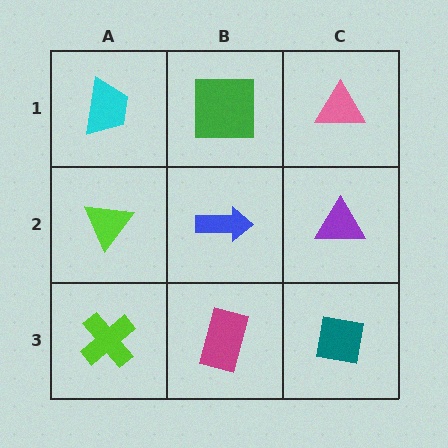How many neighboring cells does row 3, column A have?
2.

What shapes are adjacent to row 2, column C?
A pink triangle (row 1, column C), a teal square (row 3, column C), a blue arrow (row 2, column B).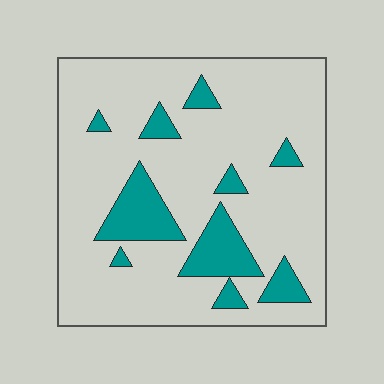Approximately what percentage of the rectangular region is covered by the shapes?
Approximately 15%.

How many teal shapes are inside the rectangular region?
10.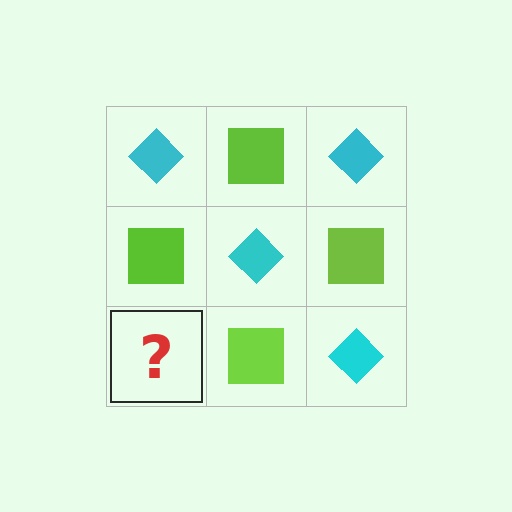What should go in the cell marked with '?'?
The missing cell should contain a cyan diamond.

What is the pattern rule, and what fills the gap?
The rule is that it alternates cyan diamond and lime square in a checkerboard pattern. The gap should be filled with a cyan diamond.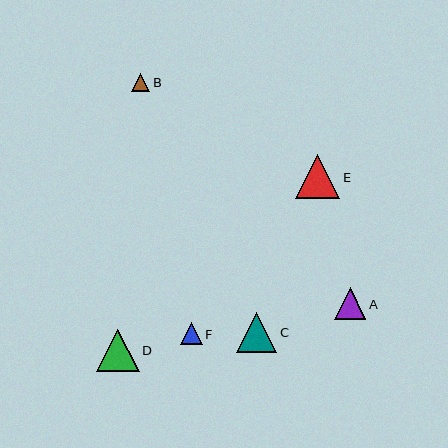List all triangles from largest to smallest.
From largest to smallest: E, D, C, A, F, B.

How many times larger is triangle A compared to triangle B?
Triangle A is approximately 1.8 times the size of triangle B.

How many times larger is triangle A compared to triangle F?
Triangle A is approximately 1.5 times the size of triangle F.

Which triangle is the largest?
Triangle E is the largest with a size of approximately 44 pixels.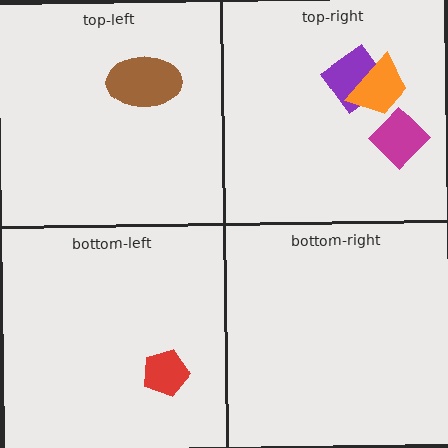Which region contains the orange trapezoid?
The top-right region.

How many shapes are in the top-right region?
3.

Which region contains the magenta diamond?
The top-right region.